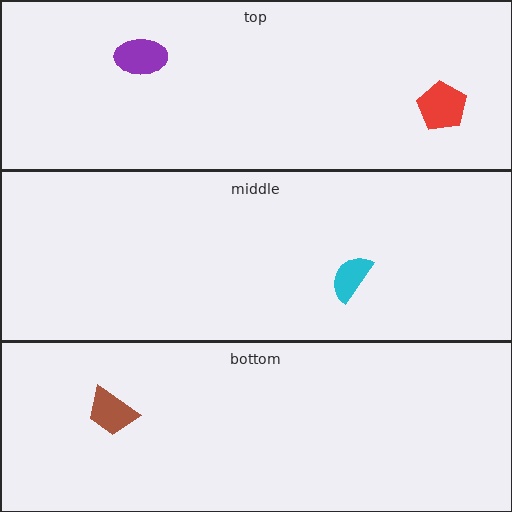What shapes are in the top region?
The purple ellipse, the red pentagon.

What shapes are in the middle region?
The cyan semicircle.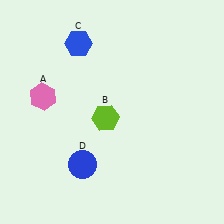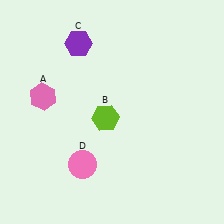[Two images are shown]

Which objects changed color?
C changed from blue to purple. D changed from blue to pink.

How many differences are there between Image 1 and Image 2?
There are 2 differences between the two images.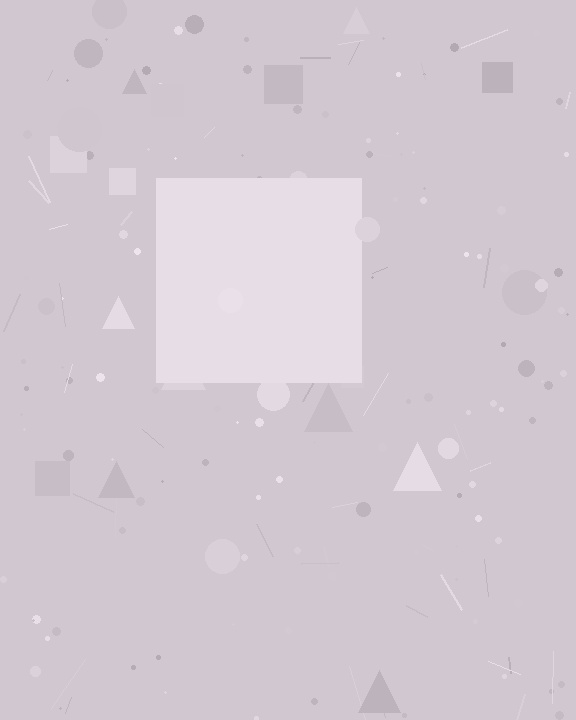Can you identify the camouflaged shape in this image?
The camouflaged shape is a square.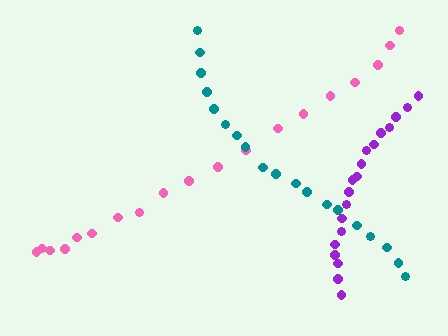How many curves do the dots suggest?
There are 3 distinct paths.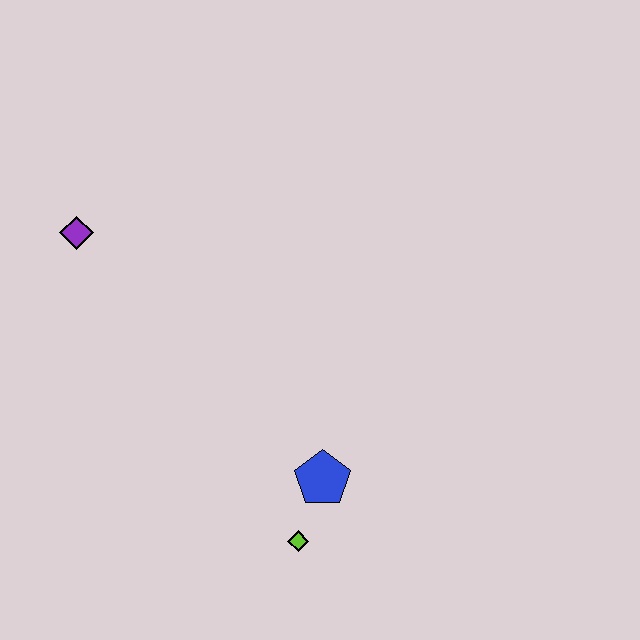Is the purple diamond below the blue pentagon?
No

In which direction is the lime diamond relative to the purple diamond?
The lime diamond is below the purple diamond.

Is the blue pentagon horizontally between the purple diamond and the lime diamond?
No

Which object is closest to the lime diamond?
The blue pentagon is closest to the lime diamond.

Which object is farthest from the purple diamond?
The lime diamond is farthest from the purple diamond.